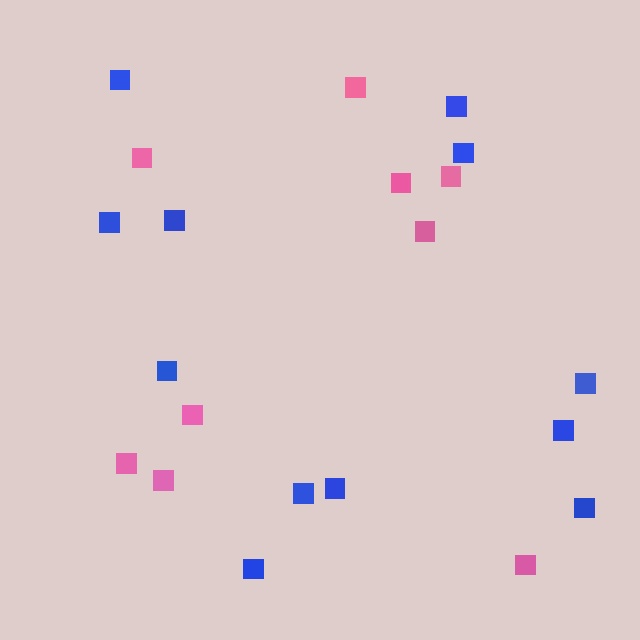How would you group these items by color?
There are 2 groups: one group of blue squares (12) and one group of pink squares (9).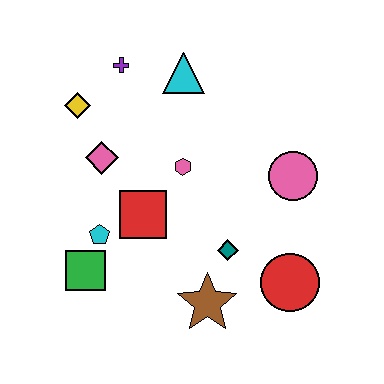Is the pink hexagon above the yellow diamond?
No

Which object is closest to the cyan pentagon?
The green square is closest to the cyan pentagon.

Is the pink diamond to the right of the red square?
No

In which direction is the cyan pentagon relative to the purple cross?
The cyan pentagon is below the purple cross.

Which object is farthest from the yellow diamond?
The red circle is farthest from the yellow diamond.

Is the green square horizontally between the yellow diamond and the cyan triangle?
Yes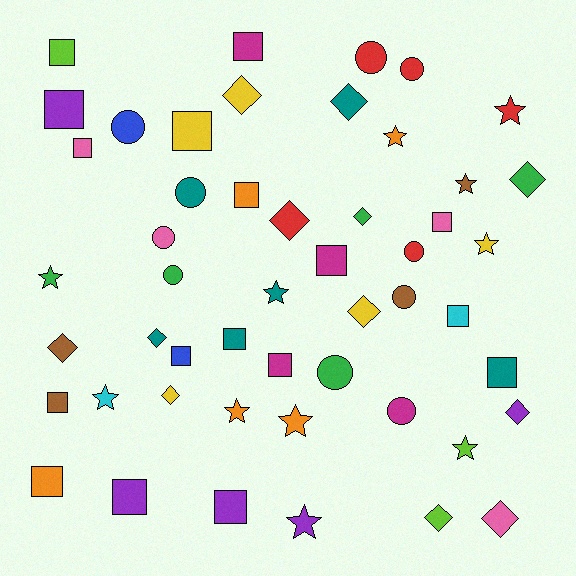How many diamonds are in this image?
There are 12 diamonds.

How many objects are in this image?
There are 50 objects.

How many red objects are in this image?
There are 5 red objects.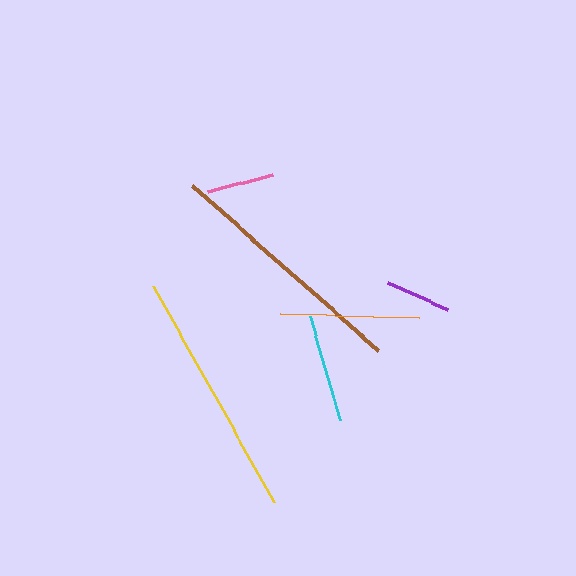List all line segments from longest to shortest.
From longest to shortest: brown, yellow, orange, cyan, pink, purple.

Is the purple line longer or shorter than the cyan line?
The cyan line is longer than the purple line.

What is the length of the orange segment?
The orange segment is approximately 139 pixels long.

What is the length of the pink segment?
The pink segment is approximately 67 pixels long.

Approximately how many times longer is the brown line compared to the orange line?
The brown line is approximately 1.8 times the length of the orange line.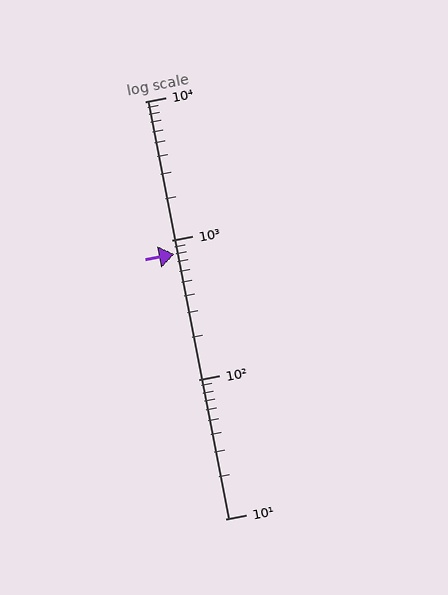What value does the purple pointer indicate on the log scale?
The pointer indicates approximately 800.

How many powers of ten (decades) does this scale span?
The scale spans 3 decades, from 10 to 10000.